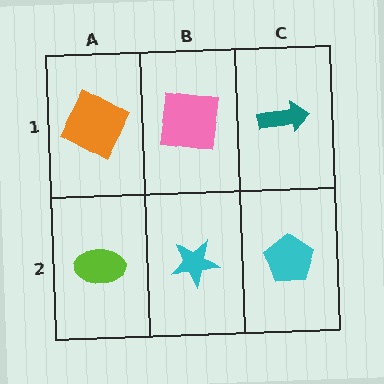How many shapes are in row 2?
3 shapes.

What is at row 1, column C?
A teal arrow.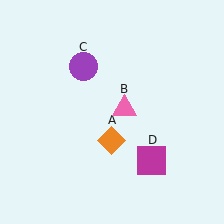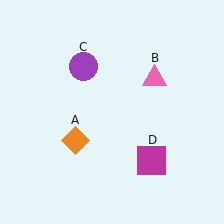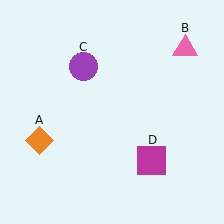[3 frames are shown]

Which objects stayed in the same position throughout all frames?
Purple circle (object C) and magenta square (object D) remained stationary.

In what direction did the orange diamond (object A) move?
The orange diamond (object A) moved left.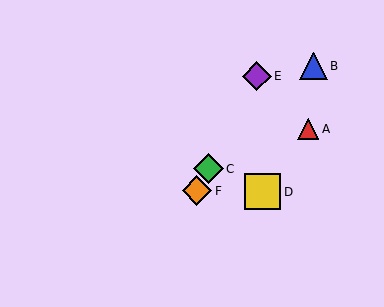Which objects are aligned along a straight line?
Objects C, E, F are aligned along a straight line.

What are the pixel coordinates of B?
Object B is at (314, 66).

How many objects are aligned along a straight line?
3 objects (C, E, F) are aligned along a straight line.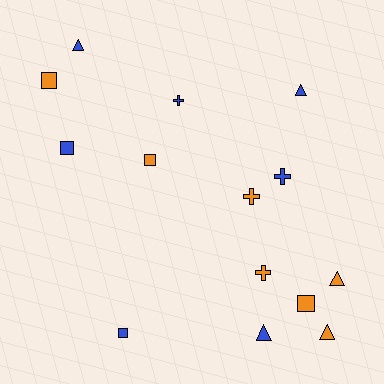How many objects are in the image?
There are 14 objects.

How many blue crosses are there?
There are 2 blue crosses.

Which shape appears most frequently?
Square, with 5 objects.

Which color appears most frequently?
Orange, with 7 objects.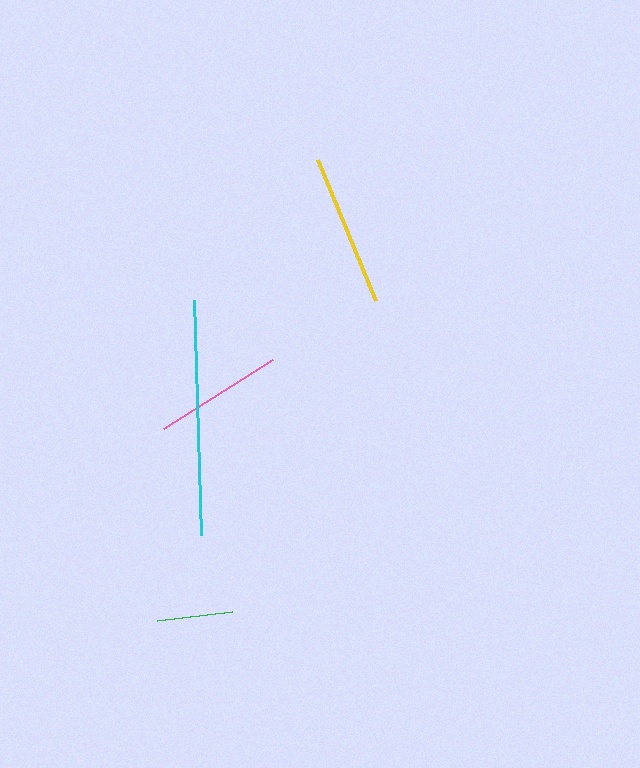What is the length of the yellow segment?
The yellow segment is approximately 152 pixels long.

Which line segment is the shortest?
The green line is the shortest at approximately 75 pixels.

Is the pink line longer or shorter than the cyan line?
The cyan line is longer than the pink line.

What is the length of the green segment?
The green segment is approximately 75 pixels long.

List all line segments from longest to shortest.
From longest to shortest: cyan, yellow, pink, green.